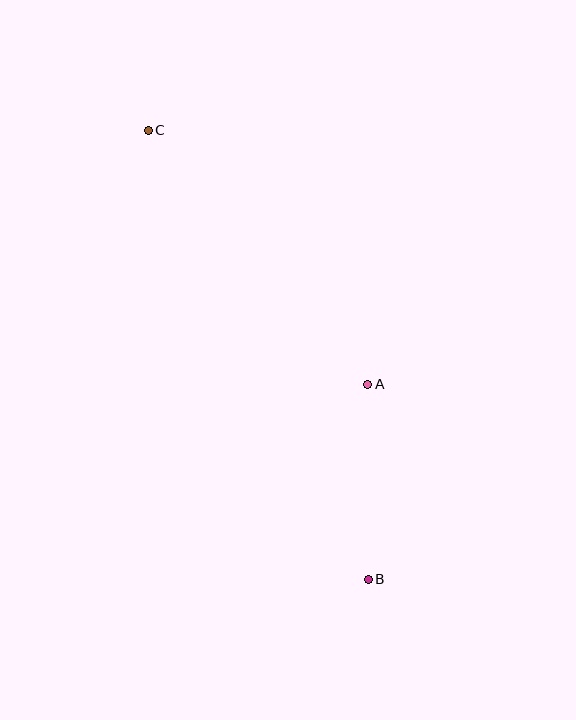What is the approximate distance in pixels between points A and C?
The distance between A and C is approximately 336 pixels.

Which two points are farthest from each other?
Points B and C are farthest from each other.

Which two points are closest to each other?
Points A and B are closest to each other.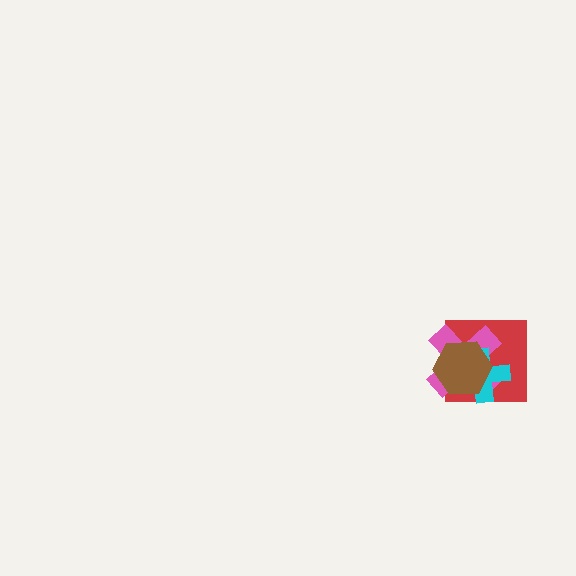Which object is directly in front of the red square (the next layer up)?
The pink cross is directly in front of the red square.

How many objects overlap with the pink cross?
3 objects overlap with the pink cross.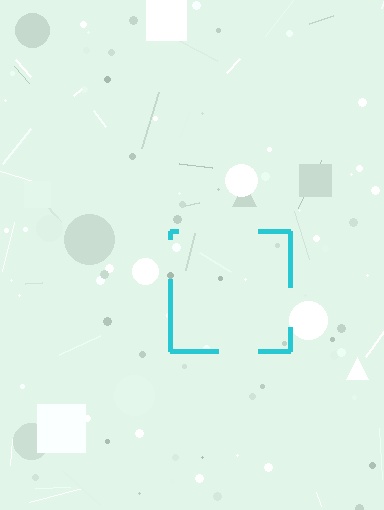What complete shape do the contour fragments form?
The contour fragments form a square.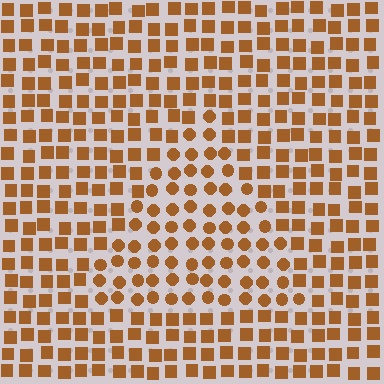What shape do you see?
I see a triangle.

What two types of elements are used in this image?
The image uses circles inside the triangle region and squares outside it.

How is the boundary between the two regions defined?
The boundary is defined by a change in element shape: circles inside vs. squares outside. All elements share the same color and spacing.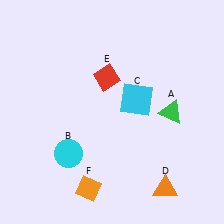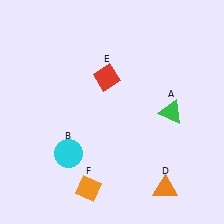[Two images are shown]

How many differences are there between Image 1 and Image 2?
There is 1 difference between the two images.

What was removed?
The cyan square (C) was removed in Image 2.